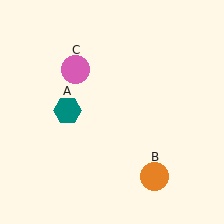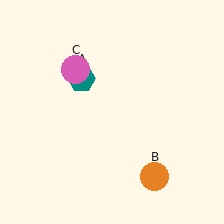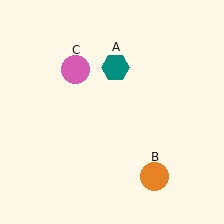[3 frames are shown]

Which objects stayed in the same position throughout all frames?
Orange circle (object B) and pink circle (object C) remained stationary.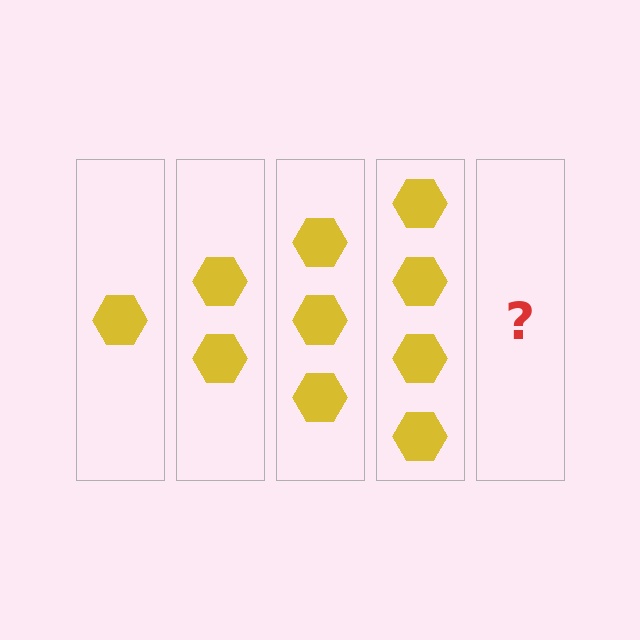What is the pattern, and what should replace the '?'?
The pattern is that each step adds one more hexagon. The '?' should be 5 hexagons.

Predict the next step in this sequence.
The next step is 5 hexagons.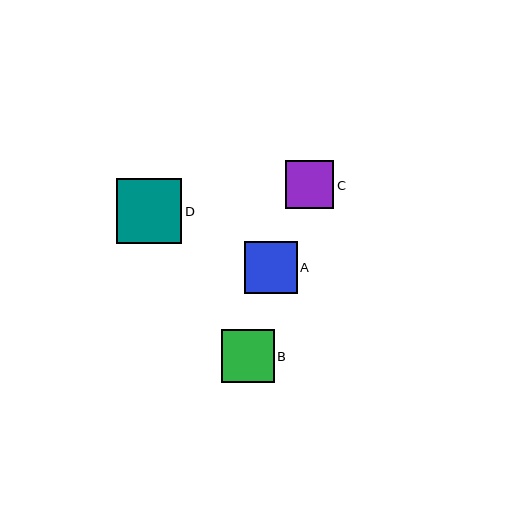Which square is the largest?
Square D is the largest with a size of approximately 65 pixels.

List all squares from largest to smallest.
From largest to smallest: D, B, A, C.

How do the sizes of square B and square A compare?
Square B and square A are approximately the same size.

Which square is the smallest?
Square C is the smallest with a size of approximately 49 pixels.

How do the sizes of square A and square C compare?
Square A and square C are approximately the same size.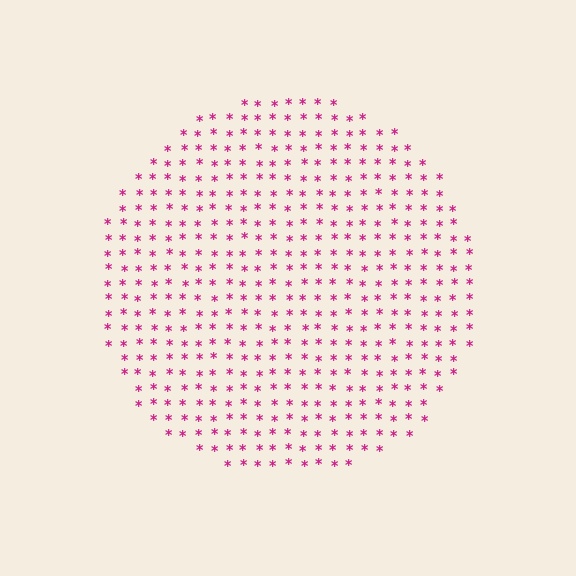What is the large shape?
The large shape is a circle.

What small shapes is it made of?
It is made of small asterisks.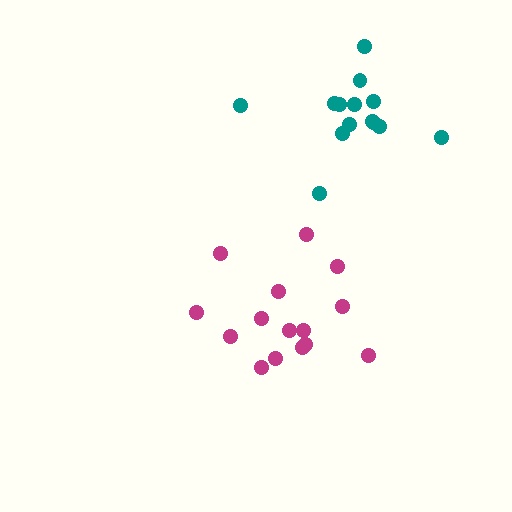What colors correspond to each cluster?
The clusters are colored: teal, magenta.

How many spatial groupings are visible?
There are 2 spatial groupings.